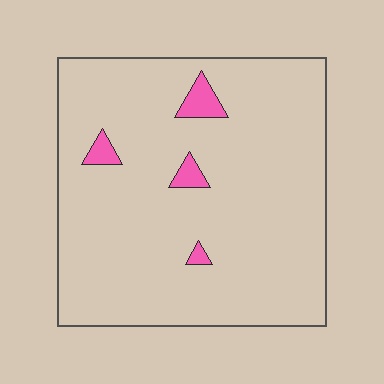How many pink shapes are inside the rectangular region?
4.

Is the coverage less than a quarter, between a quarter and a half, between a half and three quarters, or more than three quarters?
Less than a quarter.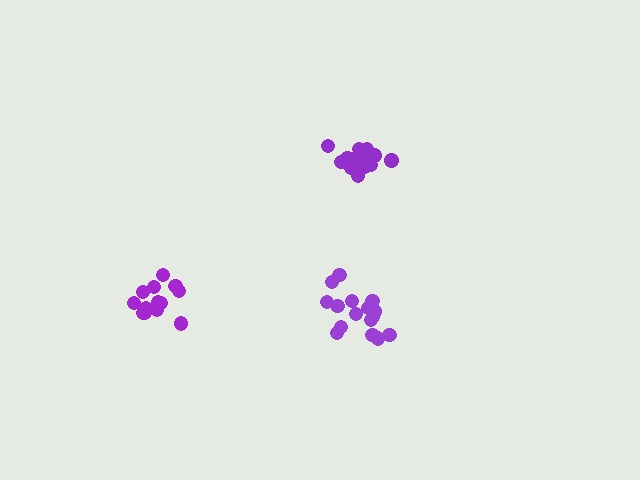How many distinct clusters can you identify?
There are 3 distinct clusters.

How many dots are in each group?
Group 1: 17 dots, Group 2: 13 dots, Group 3: 16 dots (46 total).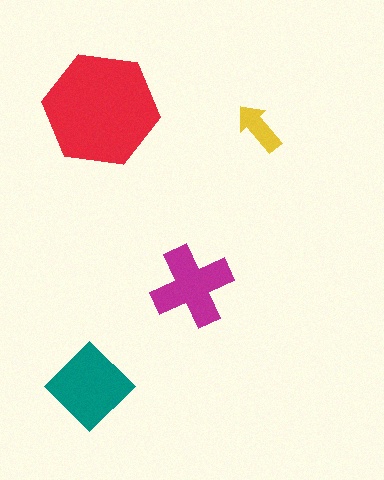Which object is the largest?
The red hexagon.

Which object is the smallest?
The yellow arrow.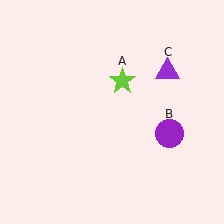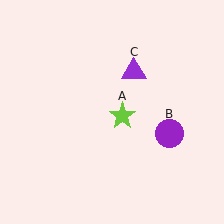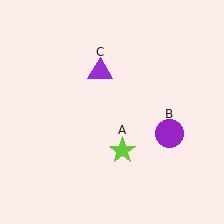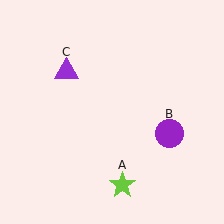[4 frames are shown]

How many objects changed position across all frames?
2 objects changed position: lime star (object A), purple triangle (object C).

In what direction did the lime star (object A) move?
The lime star (object A) moved down.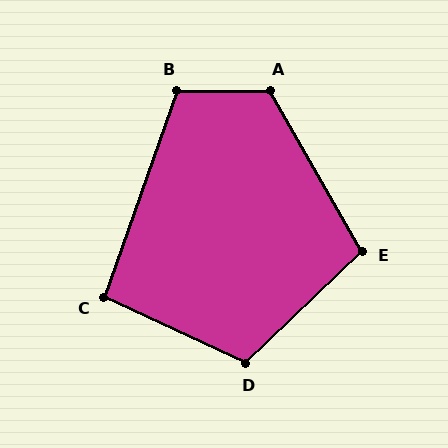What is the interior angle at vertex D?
Approximately 111 degrees (obtuse).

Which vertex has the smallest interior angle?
C, at approximately 96 degrees.